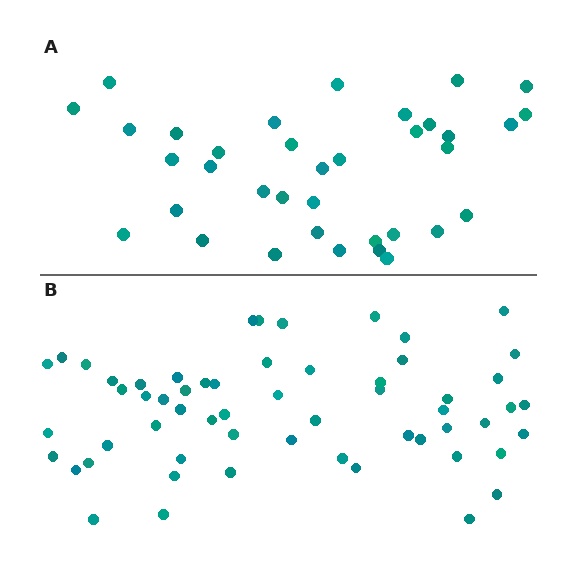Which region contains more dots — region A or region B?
Region B (the bottom region) has more dots.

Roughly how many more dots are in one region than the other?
Region B has approximately 20 more dots than region A.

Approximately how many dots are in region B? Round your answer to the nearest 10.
About 60 dots. (The exact count is 58, which rounds to 60.)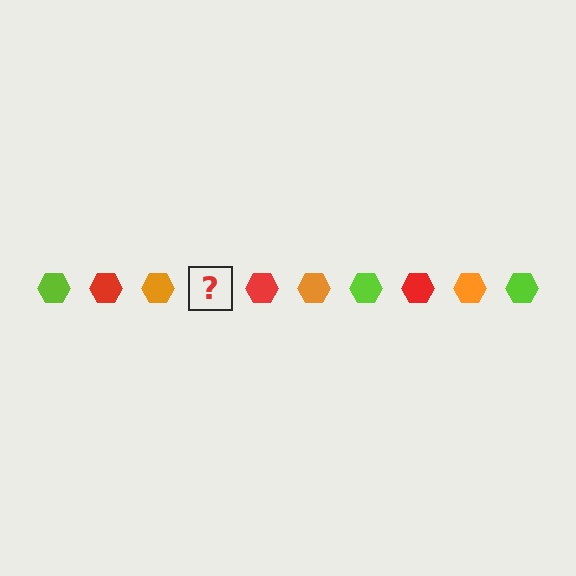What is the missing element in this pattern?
The missing element is a lime hexagon.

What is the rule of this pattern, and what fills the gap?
The rule is that the pattern cycles through lime, red, orange hexagons. The gap should be filled with a lime hexagon.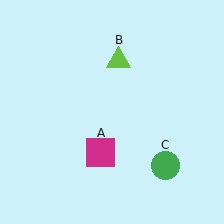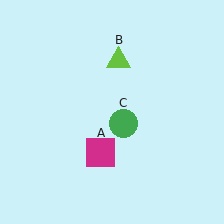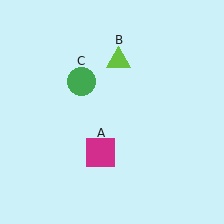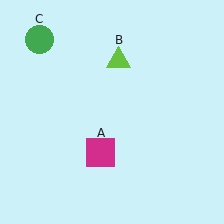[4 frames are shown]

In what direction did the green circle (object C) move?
The green circle (object C) moved up and to the left.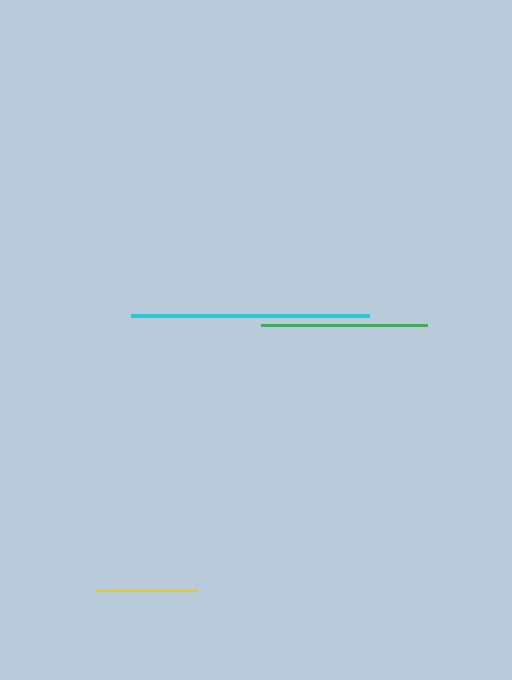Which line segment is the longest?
The cyan line is the longest at approximately 238 pixels.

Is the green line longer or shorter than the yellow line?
The green line is longer than the yellow line.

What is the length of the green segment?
The green segment is approximately 166 pixels long.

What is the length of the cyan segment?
The cyan segment is approximately 238 pixels long.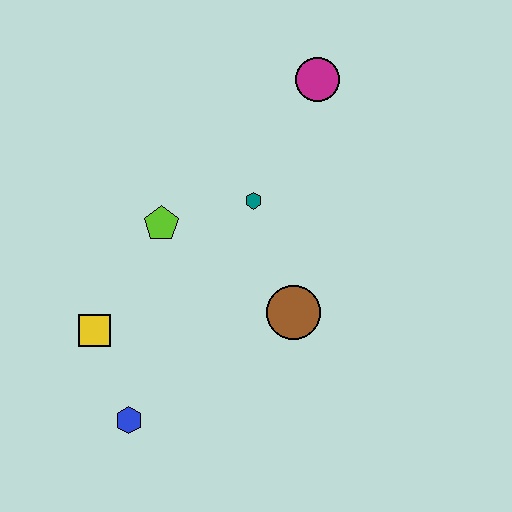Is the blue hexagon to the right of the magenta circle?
No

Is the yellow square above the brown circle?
No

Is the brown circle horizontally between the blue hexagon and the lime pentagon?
No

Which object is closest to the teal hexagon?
The lime pentagon is closest to the teal hexagon.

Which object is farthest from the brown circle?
The magenta circle is farthest from the brown circle.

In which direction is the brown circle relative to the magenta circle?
The brown circle is below the magenta circle.